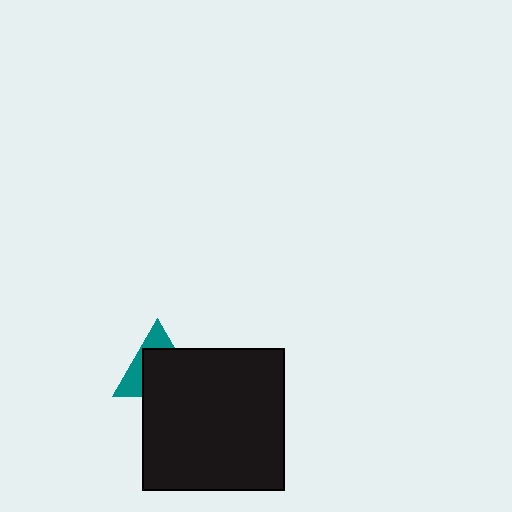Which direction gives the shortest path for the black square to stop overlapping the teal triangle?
Moving toward the lower-right gives the shortest separation.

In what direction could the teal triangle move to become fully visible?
The teal triangle could move toward the upper-left. That would shift it out from behind the black square entirely.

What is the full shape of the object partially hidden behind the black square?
The partially hidden object is a teal triangle.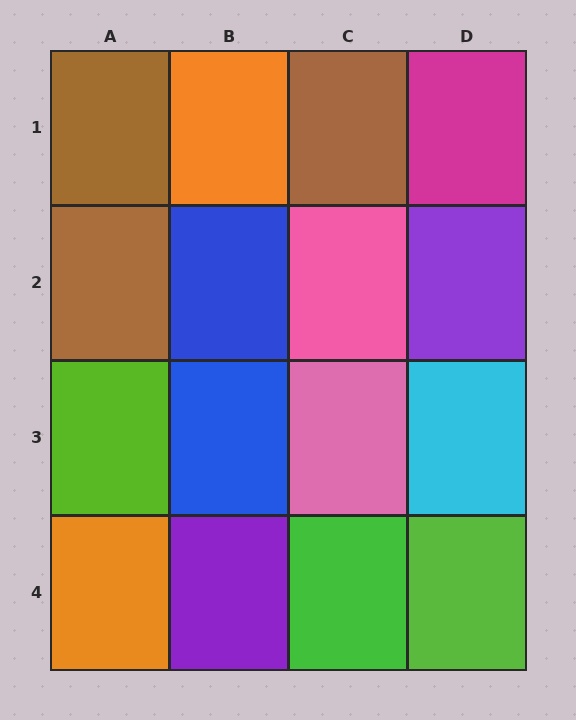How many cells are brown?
3 cells are brown.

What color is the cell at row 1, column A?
Brown.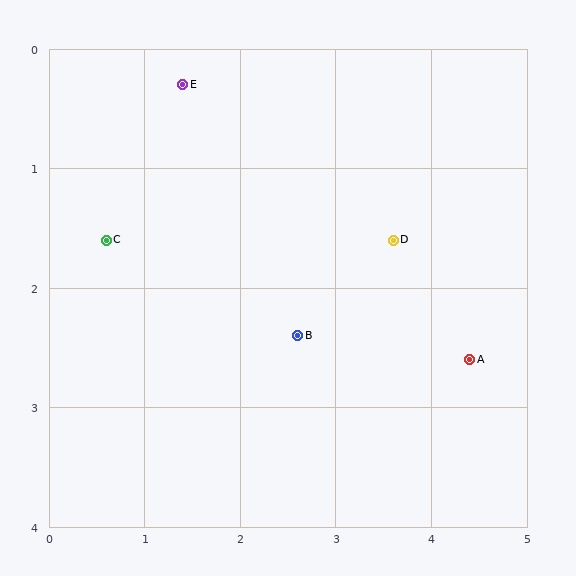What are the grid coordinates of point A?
Point A is at approximately (4.4, 2.6).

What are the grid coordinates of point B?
Point B is at approximately (2.6, 2.4).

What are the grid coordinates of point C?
Point C is at approximately (0.6, 1.6).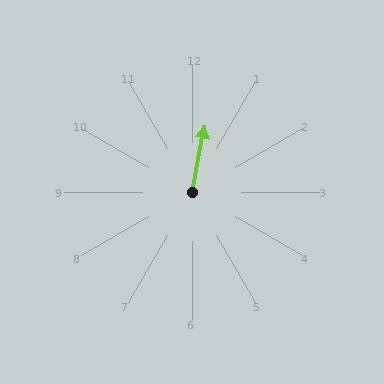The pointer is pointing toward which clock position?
Roughly 12 o'clock.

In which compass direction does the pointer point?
North.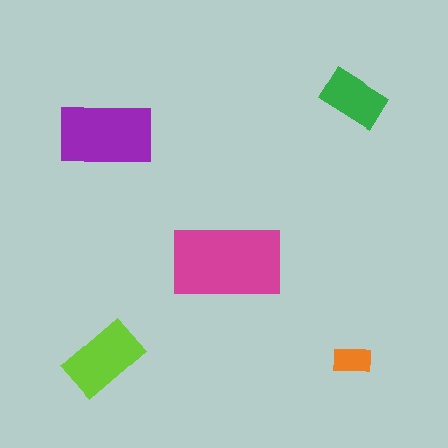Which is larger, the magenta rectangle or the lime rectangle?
The magenta one.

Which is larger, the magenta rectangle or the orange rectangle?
The magenta one.